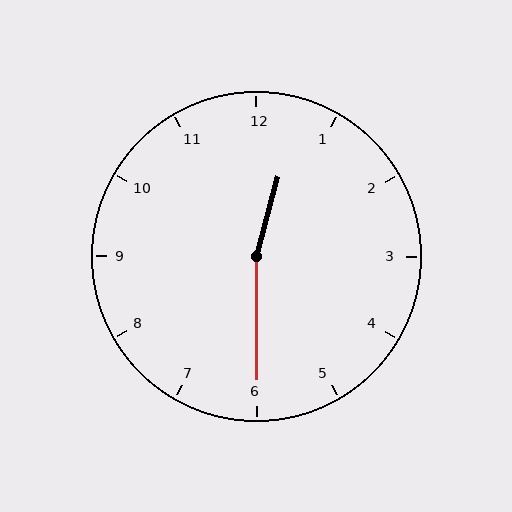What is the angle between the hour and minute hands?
Approximately 165 degrees.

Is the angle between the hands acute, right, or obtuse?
It is obtuse.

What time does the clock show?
12:30.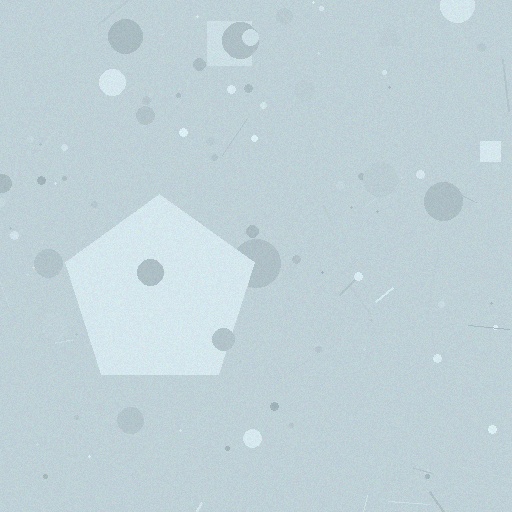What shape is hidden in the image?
A pentagon is hidden in the image.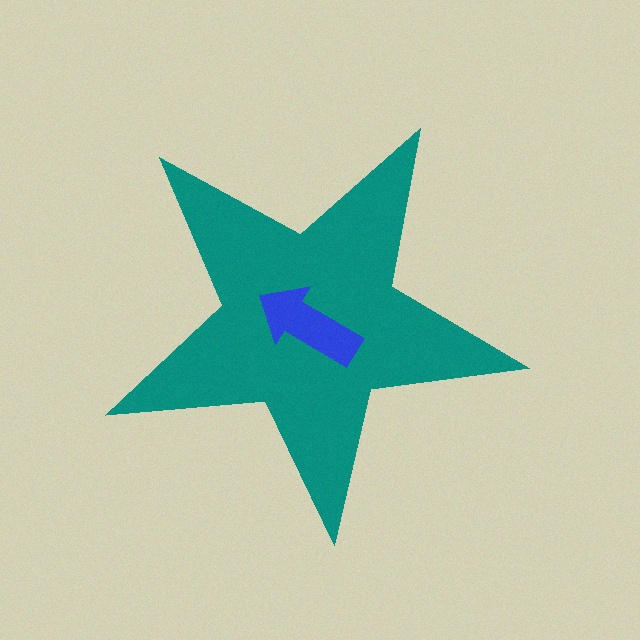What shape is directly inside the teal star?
The blue arrow.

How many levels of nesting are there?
2.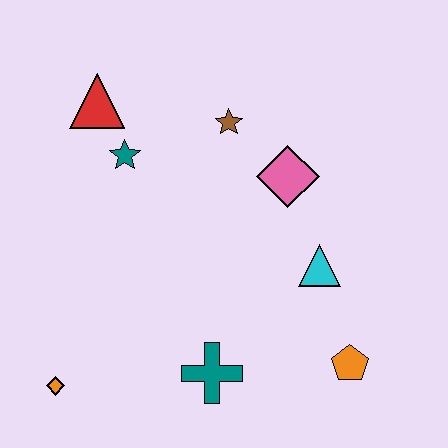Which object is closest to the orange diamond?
The teal cross is closest to the orange diamond.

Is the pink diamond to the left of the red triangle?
No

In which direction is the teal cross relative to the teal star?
The teal cross is below the teal star.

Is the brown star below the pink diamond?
No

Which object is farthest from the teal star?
The orange pentagon is farthest from the teal star.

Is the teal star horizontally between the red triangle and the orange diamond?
No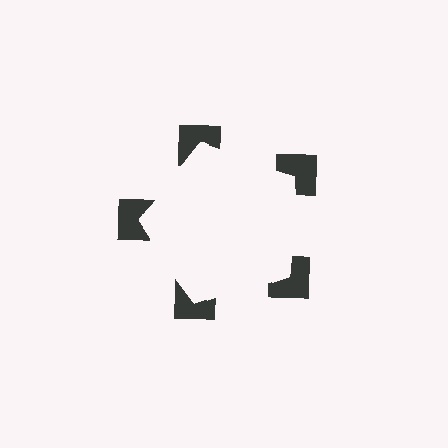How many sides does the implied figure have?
5 sides.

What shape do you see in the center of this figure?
An illusory pentagon — its edges are inferred from the aligned wedge cuts in the notched squares, not physically drawn.